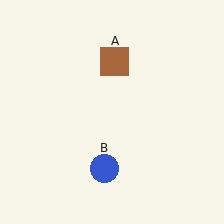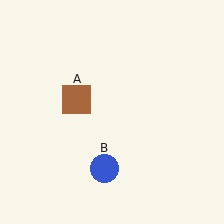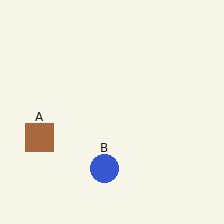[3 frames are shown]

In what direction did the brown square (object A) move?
The brown square (object A) moved down and to the left.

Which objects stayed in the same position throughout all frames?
Blue circle (object B) remained stationary.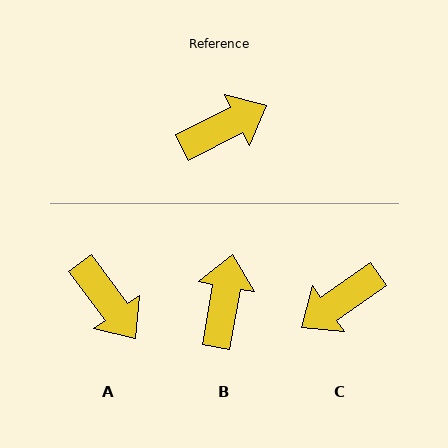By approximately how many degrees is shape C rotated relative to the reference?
Approximately 172 degrees clockwise.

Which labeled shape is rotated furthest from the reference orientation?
C, about 172 degrees away.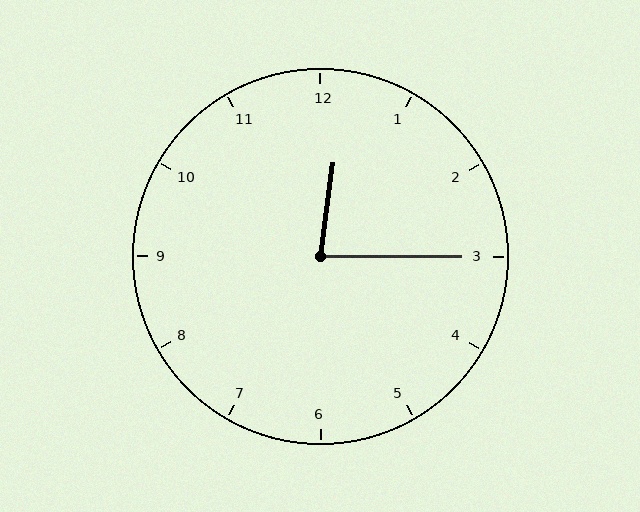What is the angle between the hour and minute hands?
Approximately 82 degrees.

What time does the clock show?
12:15.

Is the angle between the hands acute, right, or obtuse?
It is acute.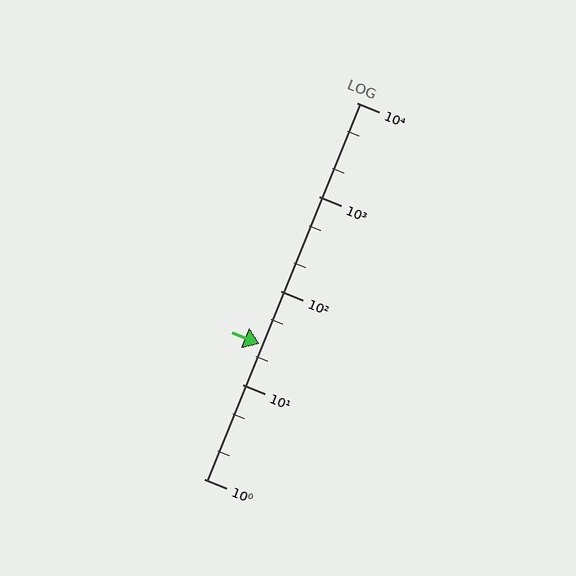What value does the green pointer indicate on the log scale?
The pointer indicates approximately 27.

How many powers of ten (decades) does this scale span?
The scale spans 4 decades, from 1 to 10000.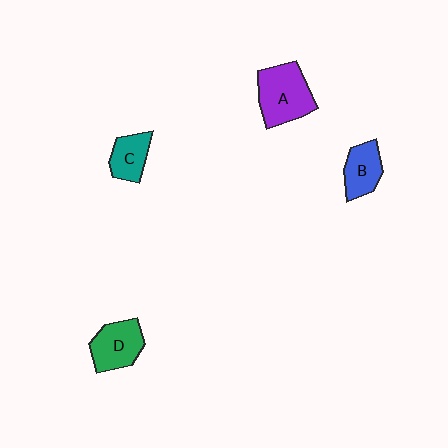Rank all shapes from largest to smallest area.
From largest to smallest: A (purple), D (green), B (blue), C (teal).